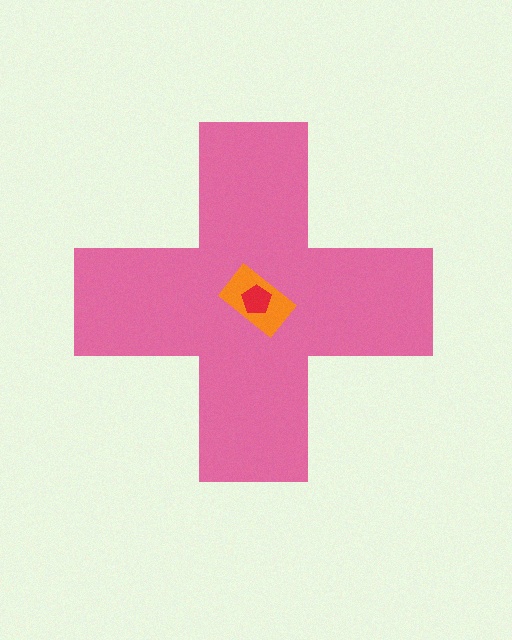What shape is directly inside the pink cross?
The orange rectangle.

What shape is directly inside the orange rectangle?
The red pentagon.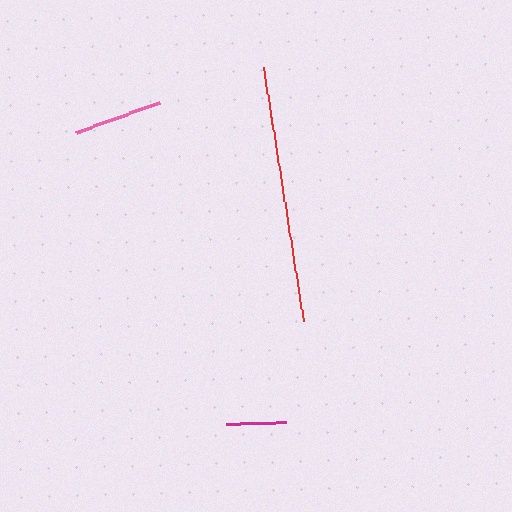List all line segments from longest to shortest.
From longest to shortest: red, pink, magenta.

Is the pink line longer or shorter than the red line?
The red line is longer than the pink line.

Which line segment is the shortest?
The magenta line is the shortest at approximately 60 pixels.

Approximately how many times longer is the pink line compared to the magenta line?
The pink line is approximately 1.5 times the length of the magenta line.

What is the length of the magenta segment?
The magenta segment is approximately 60 pixels long.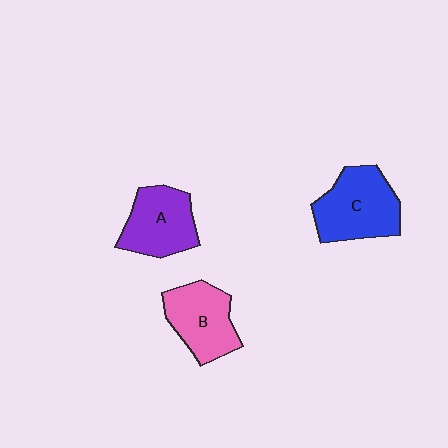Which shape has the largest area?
Shape C (blue).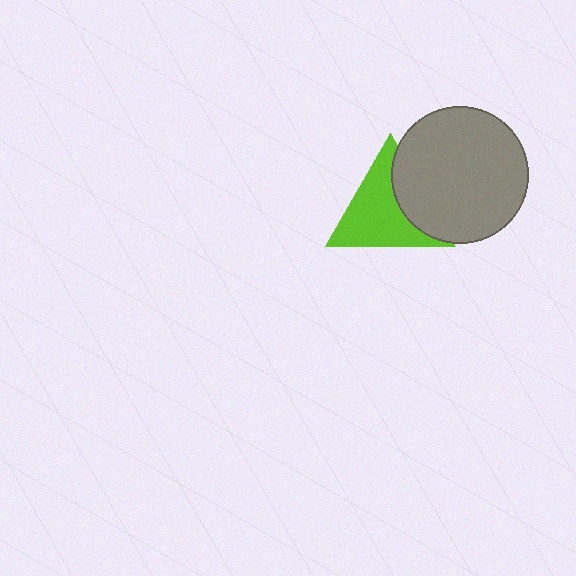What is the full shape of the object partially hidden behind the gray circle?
The partially hidden object is a lime triangle.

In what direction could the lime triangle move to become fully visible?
The lime triangle could move left. That would shift it out from behind the gray circle entirely.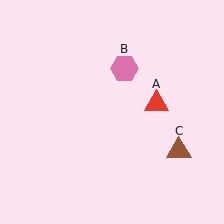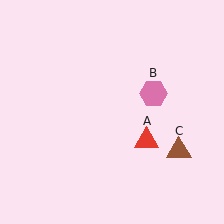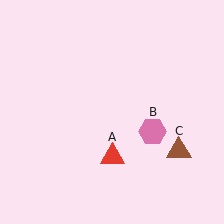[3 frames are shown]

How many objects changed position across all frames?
2 objects changed position: red triangle (object A), pink hexagon (object B).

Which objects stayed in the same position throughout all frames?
Brown triangle (object C) remained stationary.